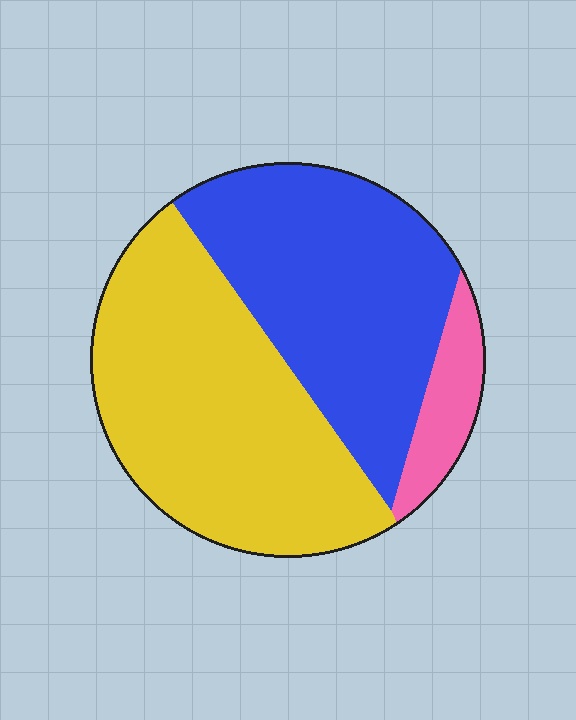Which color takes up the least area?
Pink, at roughly 10%.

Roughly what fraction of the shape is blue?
Blue takes up about two fifths (2/5) of the shape.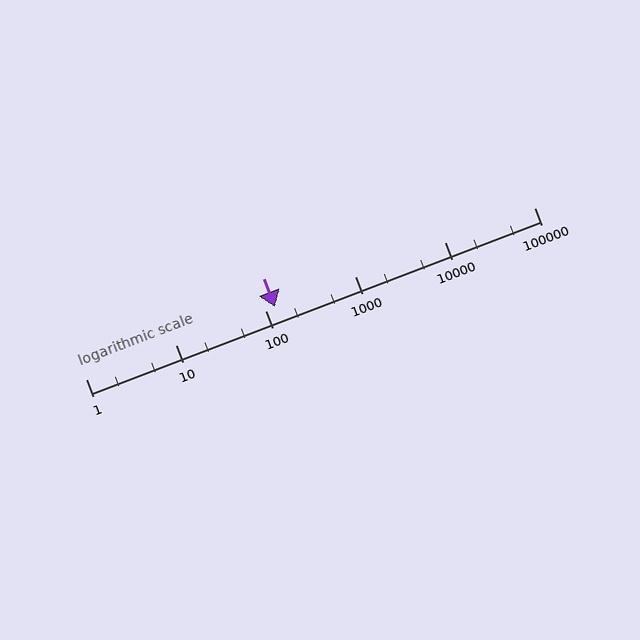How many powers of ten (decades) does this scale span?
The scale spans 5 decades, from 1 to 100000.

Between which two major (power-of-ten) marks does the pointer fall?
The pointer is between 100 and 1000.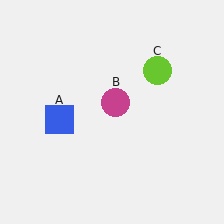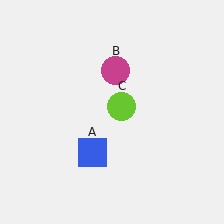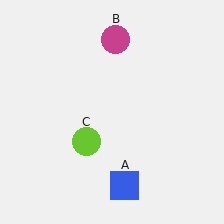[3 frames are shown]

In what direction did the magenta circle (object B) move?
The magenta circle (object B) moved up.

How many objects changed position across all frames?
3 objects changed position: blue square (object A), magenta circle (object B), lime circle (object C).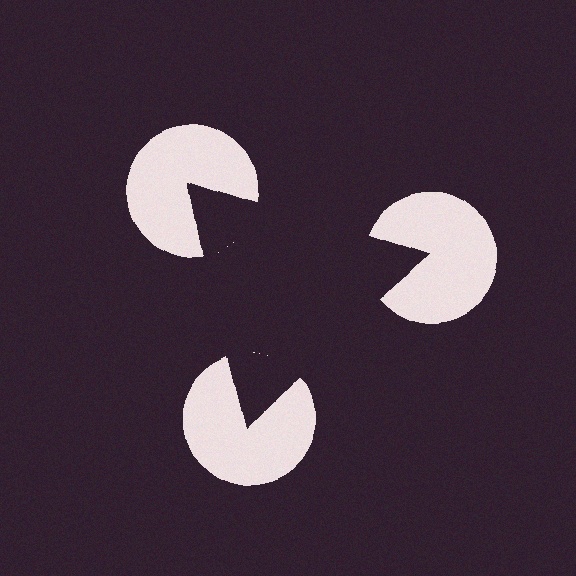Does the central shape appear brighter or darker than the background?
It typically appears slightly darker than the background, even though no actual brightness change is drawn.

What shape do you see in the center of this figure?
An illusory triangle — its edges are inferred from the aligned wedge cuts in the pac-man discs, not physically drawn.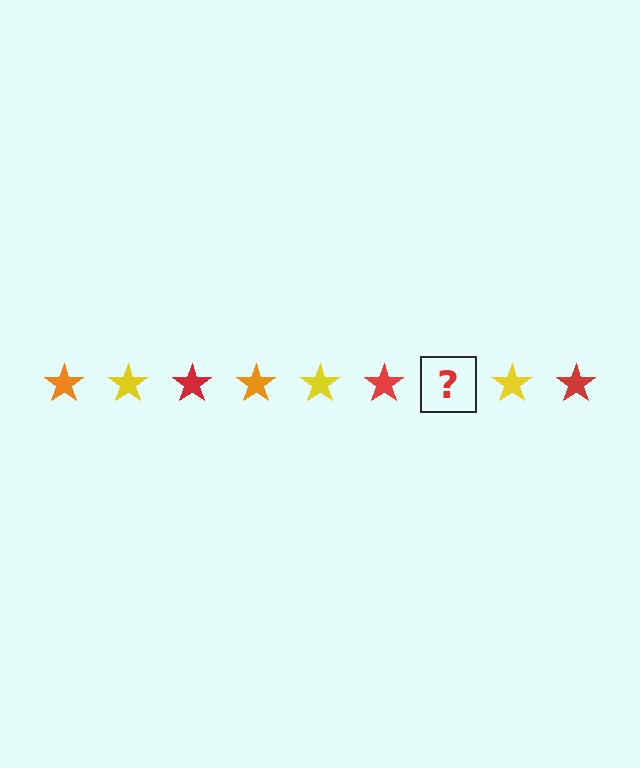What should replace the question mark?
The question mark should be replaced with an orange star.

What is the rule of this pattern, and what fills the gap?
The rule is that the pattern cycles through orange, yellow, red stars. The gap should be filled with an orange star.